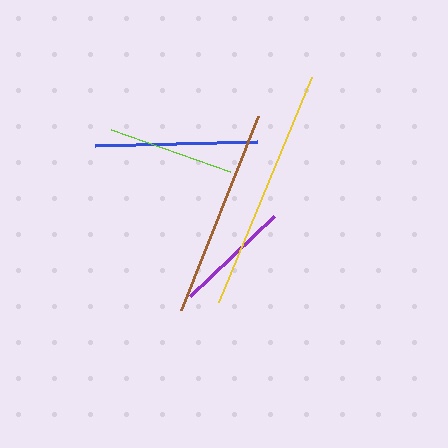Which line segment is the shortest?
The purple line is the shortest at approximately 116 pixels.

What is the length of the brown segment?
The brown segment is approximately 209 pixels long.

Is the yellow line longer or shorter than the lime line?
The yellow line is longer than the lime line.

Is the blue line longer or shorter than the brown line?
The brown line is longer than the blue line.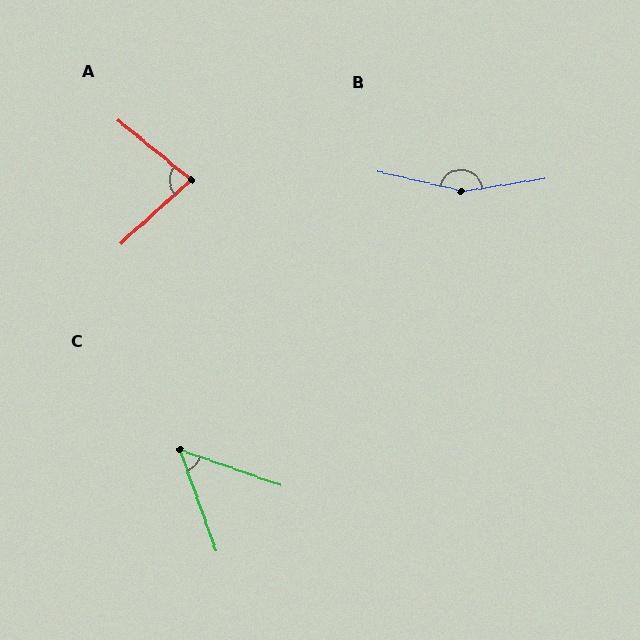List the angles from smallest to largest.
C (51°), A (82°), B (159°).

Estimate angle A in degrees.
Approximately 82 degrees.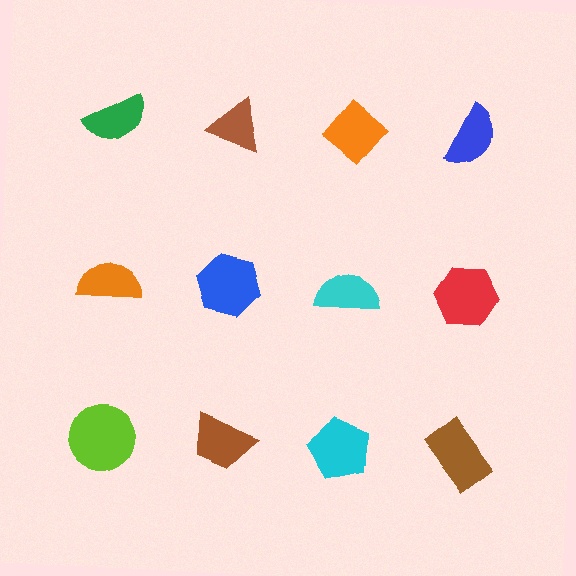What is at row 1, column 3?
An orange diamond.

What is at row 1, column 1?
A green semicircle.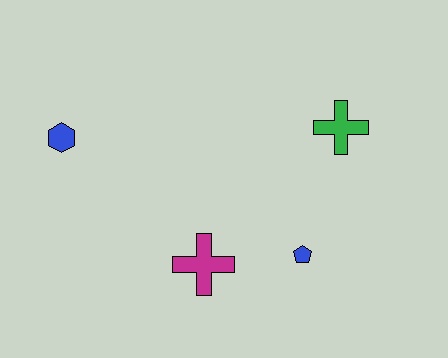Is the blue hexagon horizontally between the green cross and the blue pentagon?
No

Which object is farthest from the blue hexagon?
The green cross is farthest from the blue hexagon.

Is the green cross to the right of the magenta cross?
Yes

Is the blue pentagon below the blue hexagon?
Yes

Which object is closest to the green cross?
The blue pentagon is closest to the green cross.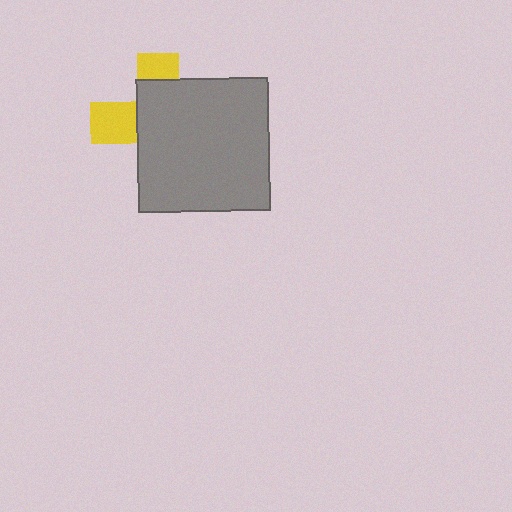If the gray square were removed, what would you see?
You would see the complete yellow cross.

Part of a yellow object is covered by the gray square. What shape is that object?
It is a cross.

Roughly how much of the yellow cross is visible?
A small part of it is visible (roughly 31%).